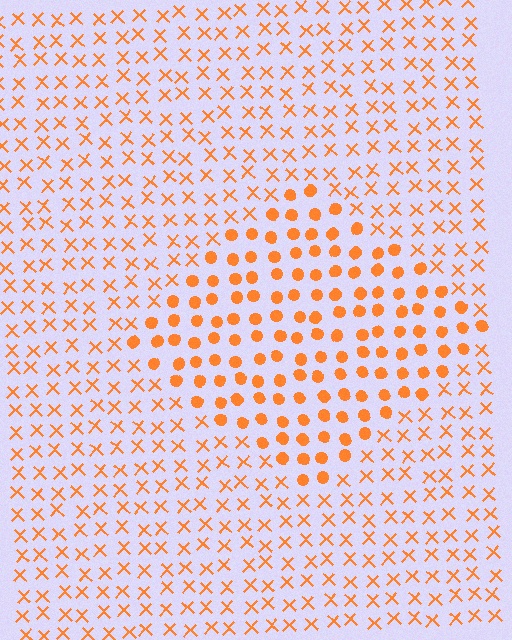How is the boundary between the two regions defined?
The boundary is defined by a change in element shape: circles inside vs. X marks outside. All elements share the same color and spacing.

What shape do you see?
I see a diamond.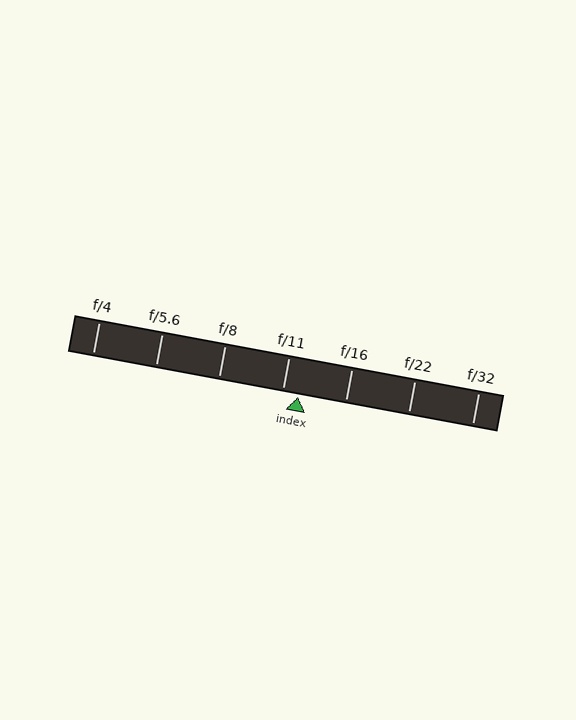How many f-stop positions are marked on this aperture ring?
There are 7 f-stop positions marked.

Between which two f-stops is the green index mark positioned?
The index mark is between f/11 and f/16.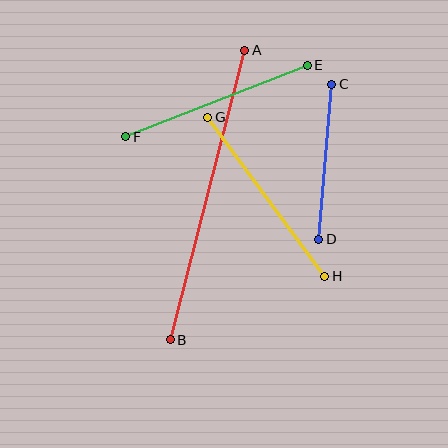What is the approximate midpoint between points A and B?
The midpoint is at approximately (207, 195) pixels.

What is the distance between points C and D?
The distance is approximately 155 pixels.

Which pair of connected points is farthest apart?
Points A and B are farthest apart.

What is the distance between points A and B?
The distance is approximately 299 pixels.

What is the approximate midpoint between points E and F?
The midpoint is at approximately (216, 101) pixels.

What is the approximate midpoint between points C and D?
The midpoint is at approximately (325, 162) pixels.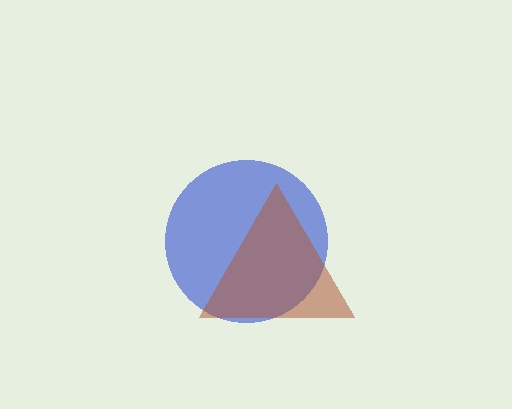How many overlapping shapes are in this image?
There are 2 overlapping shapes in the image.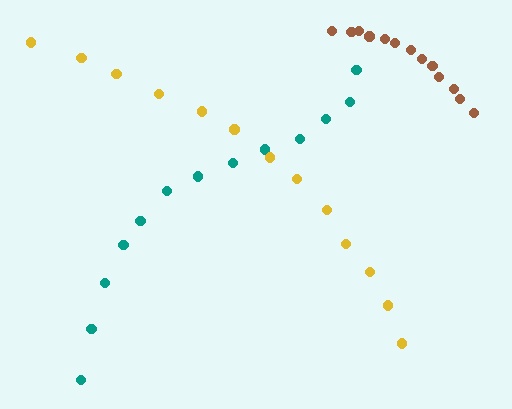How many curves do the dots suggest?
There are 3 distinct paths.